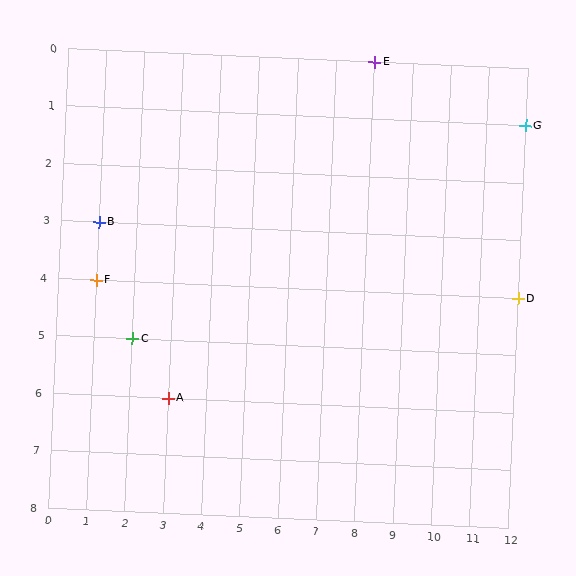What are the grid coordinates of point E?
Point E is at grid coordinates (8, 0).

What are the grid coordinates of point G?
Point G is at grid coordinates (12, 1).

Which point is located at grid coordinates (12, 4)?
Point D is at (12, 4).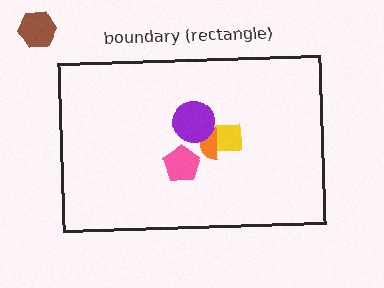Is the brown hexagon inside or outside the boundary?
Outside.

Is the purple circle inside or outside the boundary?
Inside.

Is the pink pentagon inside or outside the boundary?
Inside.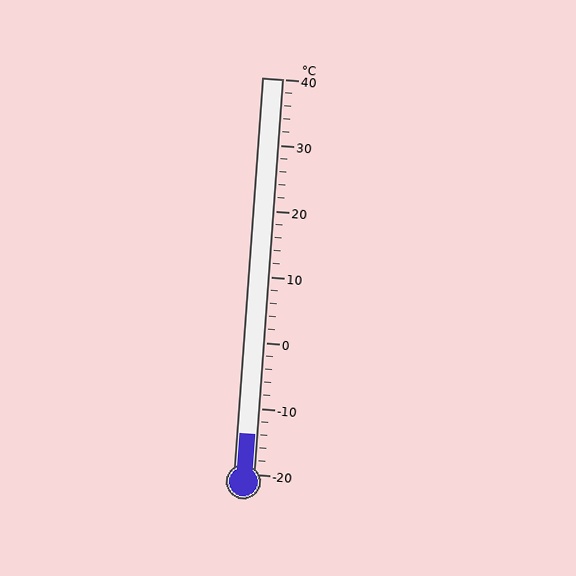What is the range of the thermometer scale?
The thermometer scale ranges from -20°C to 40°C.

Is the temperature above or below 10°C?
The temperature is below 10°C.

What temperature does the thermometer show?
The thermometer shows approximately -14°C.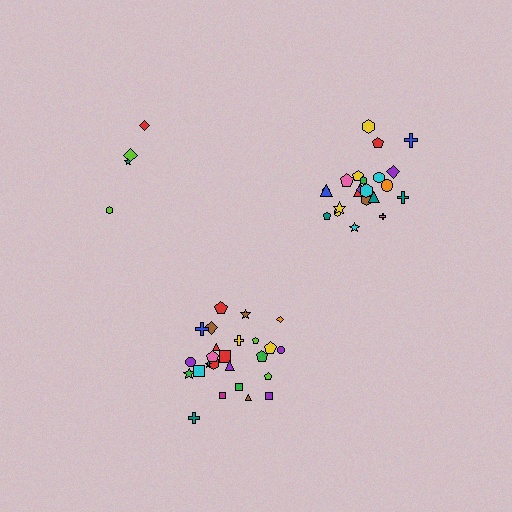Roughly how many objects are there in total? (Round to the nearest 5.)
Roughly 50 objects in total.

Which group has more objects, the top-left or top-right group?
The top-right group.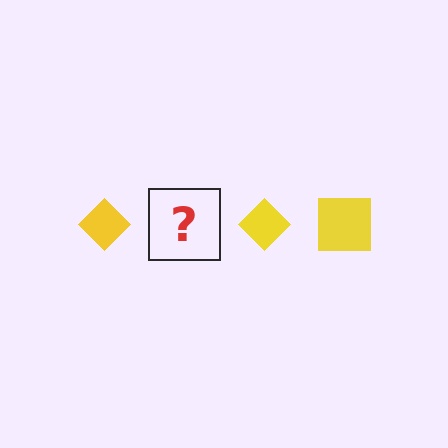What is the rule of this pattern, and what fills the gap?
The rule is that the pattern cycles through diamond, square shapes in yellow. The gap should be filled with a yellow square.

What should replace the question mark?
The question mark should be replaced with a yellow square.